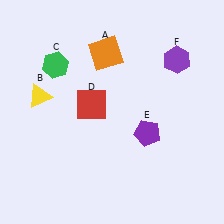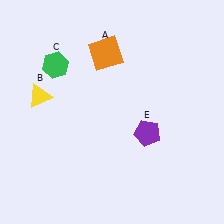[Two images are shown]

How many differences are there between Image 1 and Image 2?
There are 2 differences between the two images.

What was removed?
The red square (D), the purple hexagon (F) were removed in Image 2.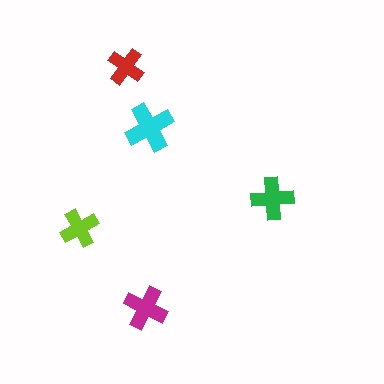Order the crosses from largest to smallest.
the cyan one, the magenta one, the green one, the lime one, the red one.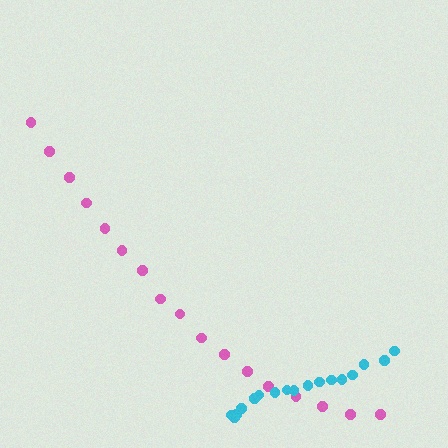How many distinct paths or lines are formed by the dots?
There are 2 distinct paths.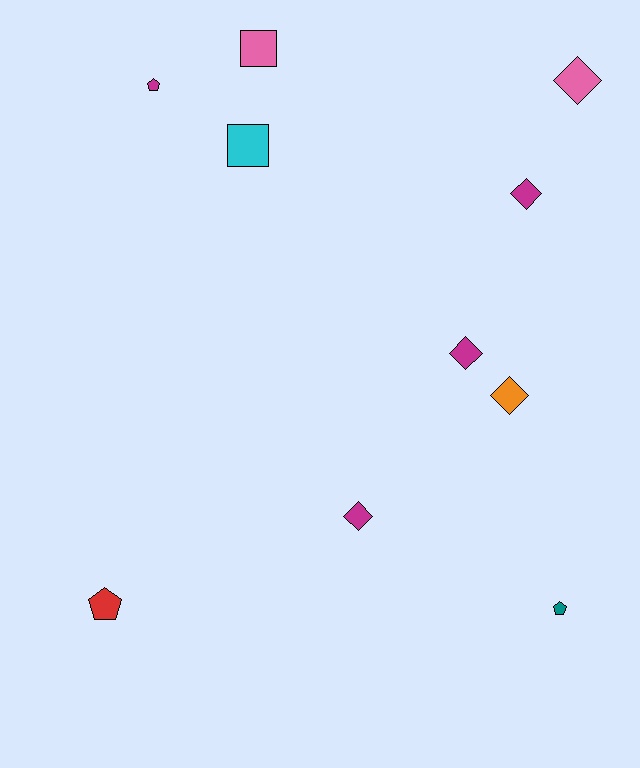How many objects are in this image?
There are 10 objects.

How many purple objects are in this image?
There are no purple objects.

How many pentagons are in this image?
There are 3 pentagons.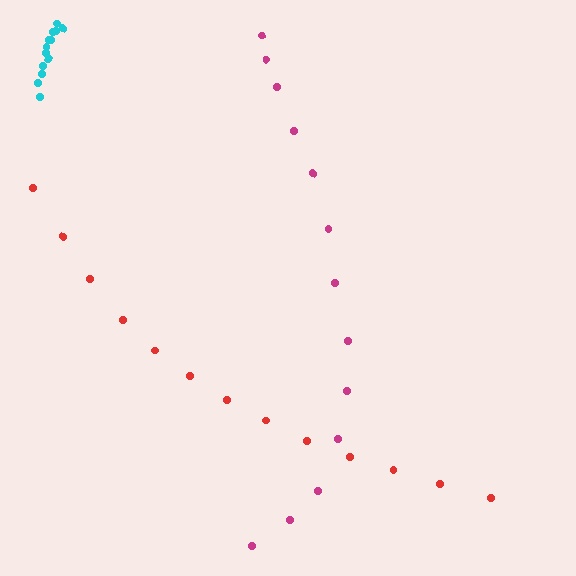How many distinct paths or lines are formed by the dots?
There are 3 distinct paths.